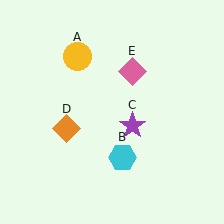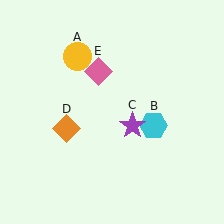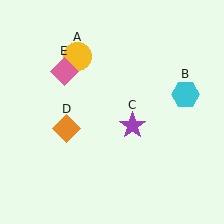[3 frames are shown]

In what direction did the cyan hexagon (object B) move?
The cyan hexagon (object B) moved up and to the right.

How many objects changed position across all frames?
2 objects changed position: cyan hexagon (object B), pink diamond (object E).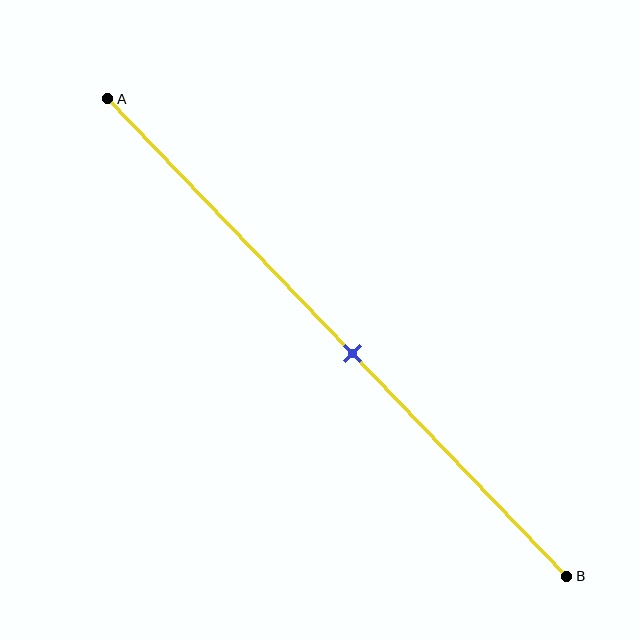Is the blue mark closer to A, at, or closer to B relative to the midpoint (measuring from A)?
The blue mark is closer to point B than the midpoint of segment AB.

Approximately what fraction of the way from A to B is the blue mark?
The blue mark is approximately 55% of the way from A to B.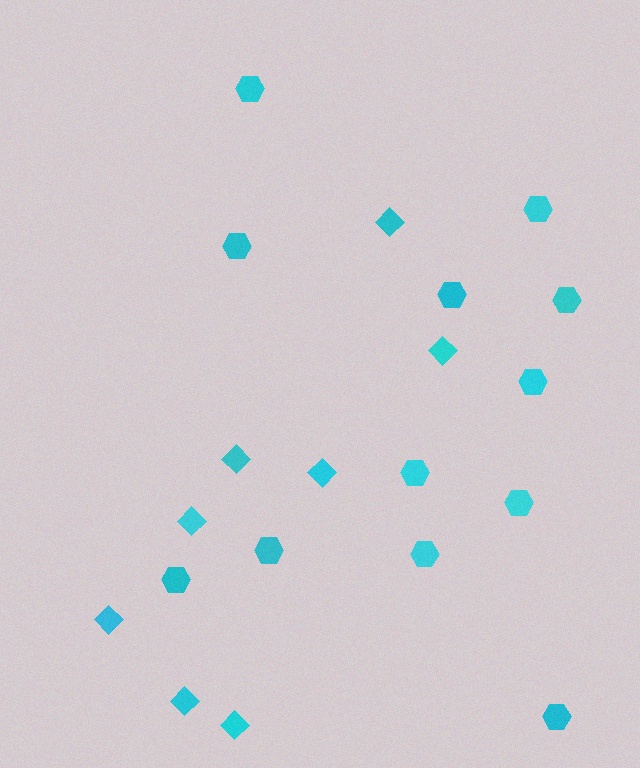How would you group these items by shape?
There are 2 groups: one group of diamonds (8) and one group of hexagons (12).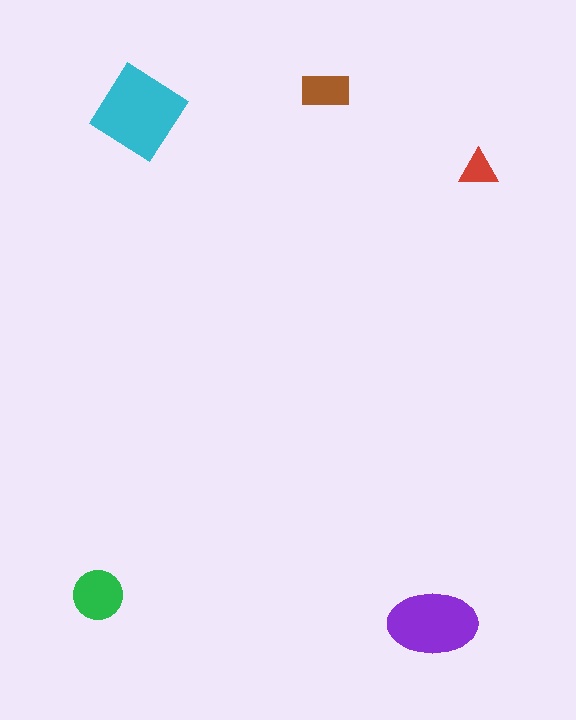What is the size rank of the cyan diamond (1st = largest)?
1st.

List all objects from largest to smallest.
The cyan diamond, the purple ellipse, the green circle, the brown rectangle, the red triangle.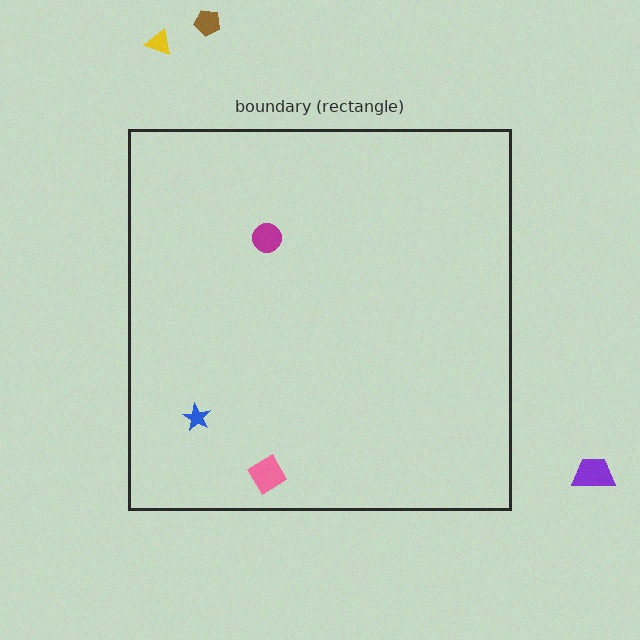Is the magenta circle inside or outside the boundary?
Inside.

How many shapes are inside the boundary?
3 inside, 3 outside.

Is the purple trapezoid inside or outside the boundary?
Outside.